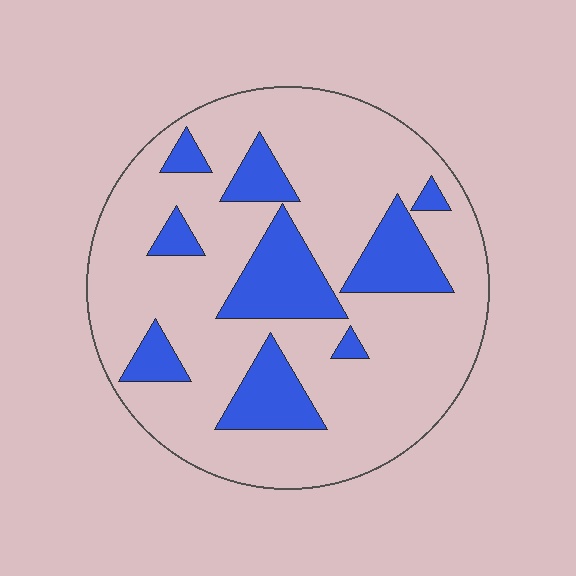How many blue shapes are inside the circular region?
9.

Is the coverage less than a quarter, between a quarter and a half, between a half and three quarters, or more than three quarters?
Less than a quarter.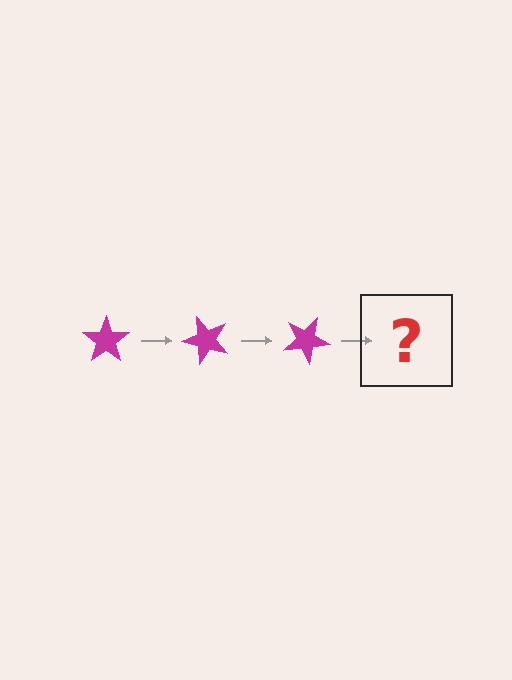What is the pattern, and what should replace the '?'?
The pattern is that the star rotates 50 degrees each step. The '?' should be a magenta star rotated 150 degrees.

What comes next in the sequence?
The next element should be a magenta star rotated 150 degrees.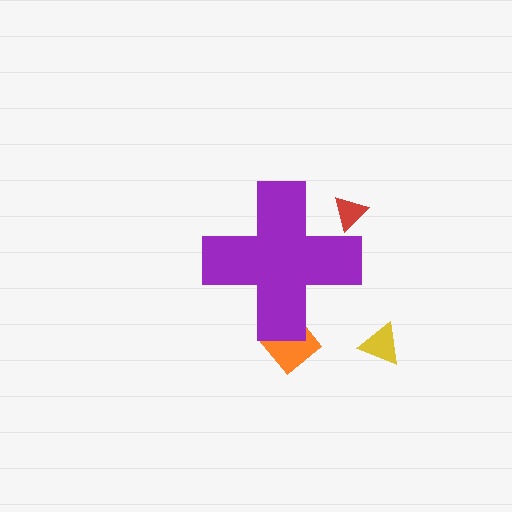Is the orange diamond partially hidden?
Yes, the orange diamond is partially hidden behind the purple cross.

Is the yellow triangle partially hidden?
No, the yellow triangle is fully visible.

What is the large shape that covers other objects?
A purple cross.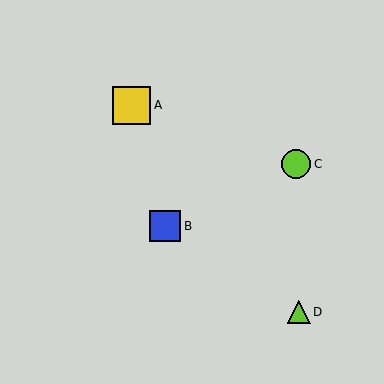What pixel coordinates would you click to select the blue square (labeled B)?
Click at (165, 226) to select the blue square B.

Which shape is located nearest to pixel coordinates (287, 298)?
The lime triangle (labeled D) at (299, 312) is nearest to that location.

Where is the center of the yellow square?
The center of the yellow square is at (132, 105).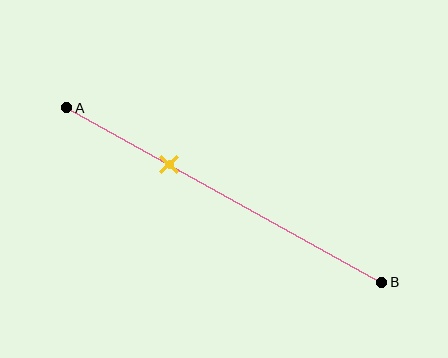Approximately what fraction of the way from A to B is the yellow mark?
The yellow mark is approximately 35% of the way from A to B.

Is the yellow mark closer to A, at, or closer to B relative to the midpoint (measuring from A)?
The yellow mark is closer to point A than the midpoint of segment AB.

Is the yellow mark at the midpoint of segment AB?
No, the mark is at about 35% from A, not at the 50% midpoint.